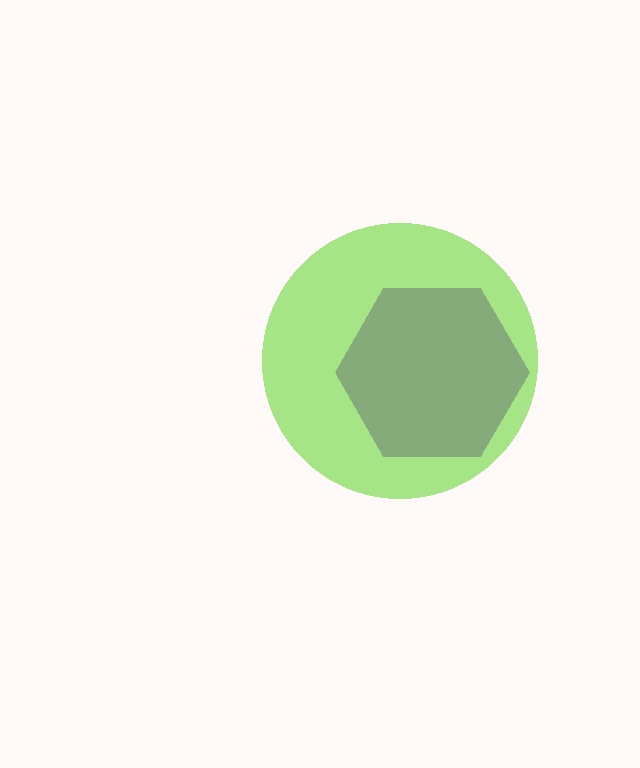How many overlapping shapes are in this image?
There are 2 overlapping shapes in the image.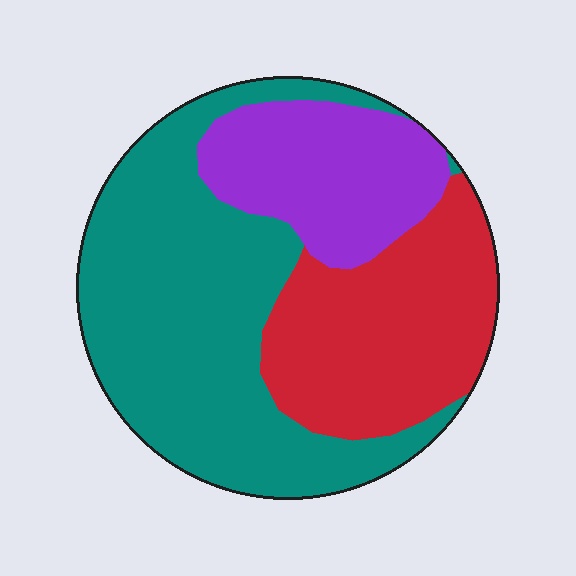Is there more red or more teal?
Teal.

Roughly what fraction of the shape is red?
Red covers about 30% of the shape.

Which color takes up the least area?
Purple, at roughly 20%.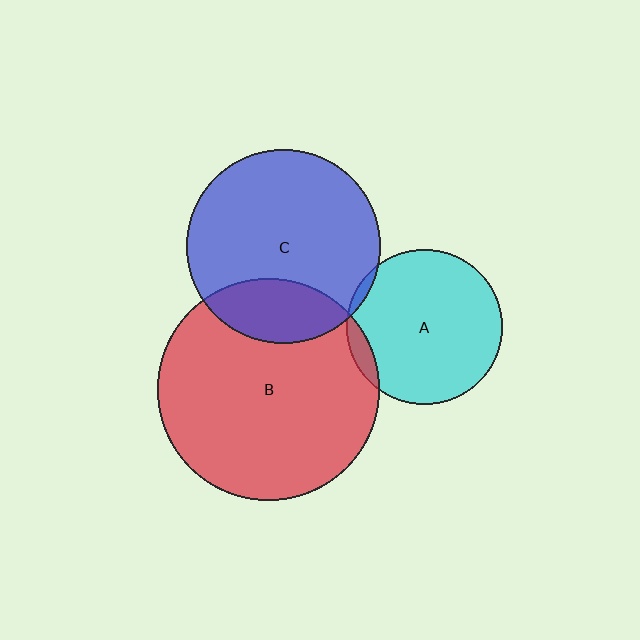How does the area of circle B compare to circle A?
Approximately 2.0 times.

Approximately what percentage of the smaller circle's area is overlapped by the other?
Approximately 25%.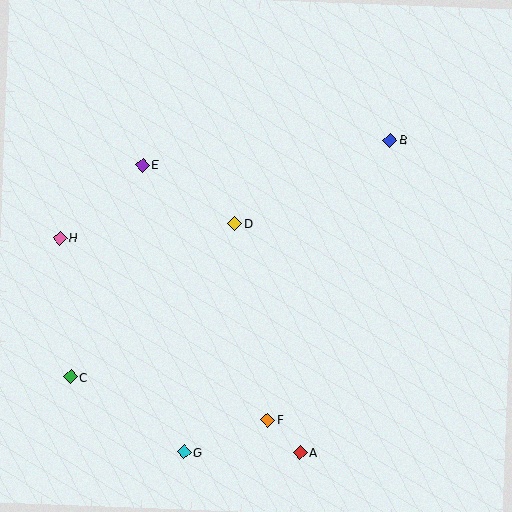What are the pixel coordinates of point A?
Point A is at (300, 452).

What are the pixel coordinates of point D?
Point D is at (235, 224).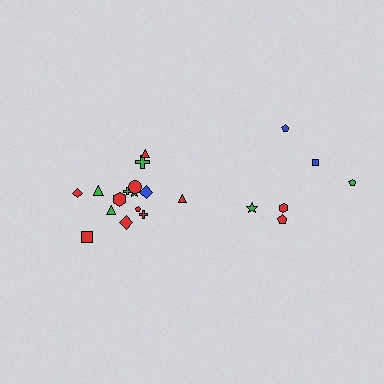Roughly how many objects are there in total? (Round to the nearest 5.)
Roughly 20 objects in total.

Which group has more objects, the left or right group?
The left group.